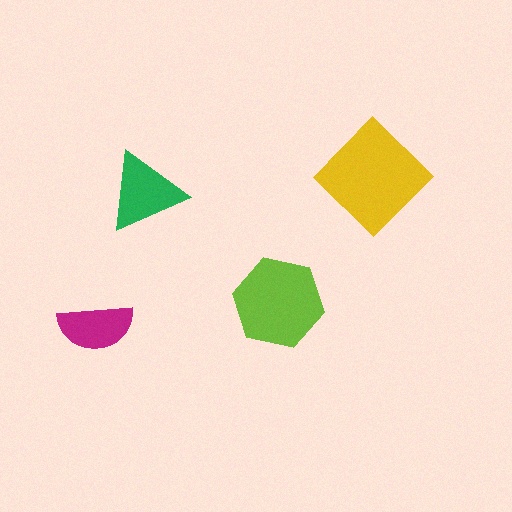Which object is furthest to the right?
The yellow diamond is rightmost.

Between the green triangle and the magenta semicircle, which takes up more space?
The green triangle.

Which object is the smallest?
The magenta semicircle.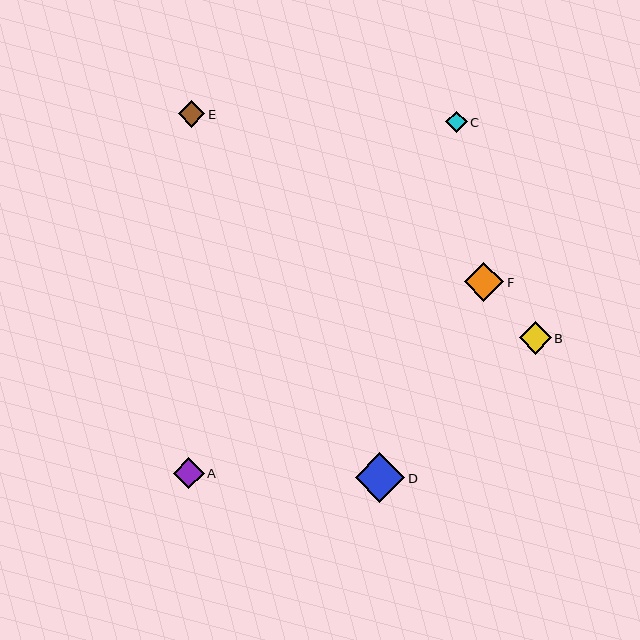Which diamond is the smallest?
Diamond C is the smallest with a size of approximately 21 pixels.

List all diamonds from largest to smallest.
From largest to smallest: D, F, B, A, E, C.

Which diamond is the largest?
Diamond D is the largest with a size of approximately 50 pixels.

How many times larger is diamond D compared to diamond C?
Diamond D is approximately 2.3 times the size of diamond C.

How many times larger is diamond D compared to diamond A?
Diamond D is approximately 1.6 times the size of diamond A.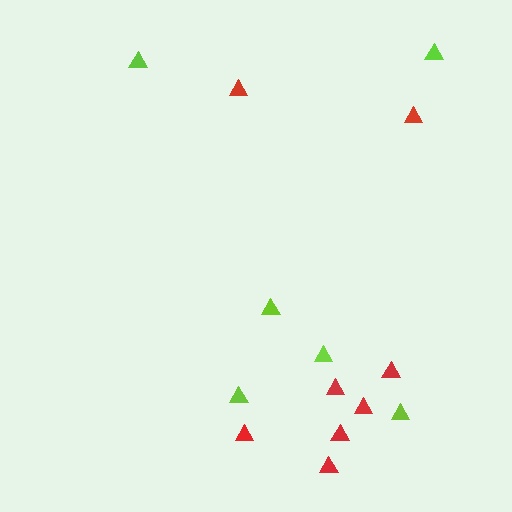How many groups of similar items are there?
There are 2 groups: one group of red triangles (8) and one group of lime triangles (6).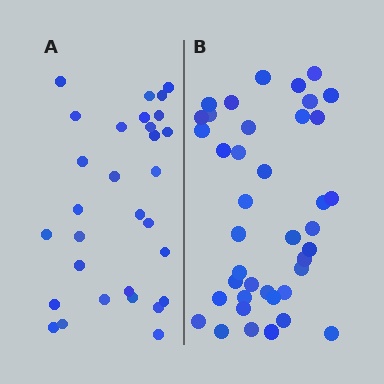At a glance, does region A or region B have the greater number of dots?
Region B (the right region) has more dots.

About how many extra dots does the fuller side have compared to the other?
Region B has roughly 10 or so more dots than region A.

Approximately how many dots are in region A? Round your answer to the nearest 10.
About 30 dots.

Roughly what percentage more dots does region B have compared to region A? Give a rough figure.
About 35% more.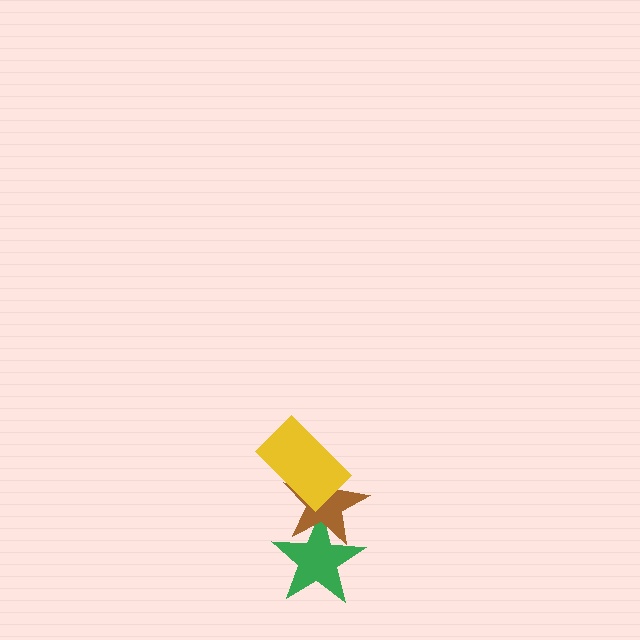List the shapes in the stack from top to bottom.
From top to bottom: the yellow rectangle, the brown star, the green star.